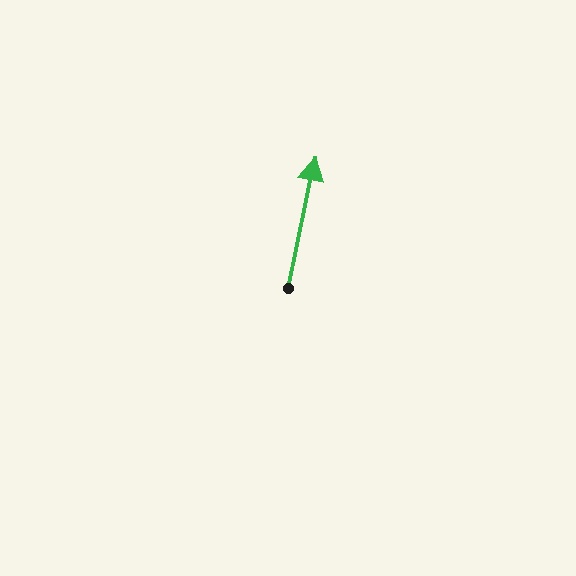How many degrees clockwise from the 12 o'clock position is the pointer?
Approximately 12 degrees.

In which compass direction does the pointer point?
North.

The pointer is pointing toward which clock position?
Roughly 12 o'clock.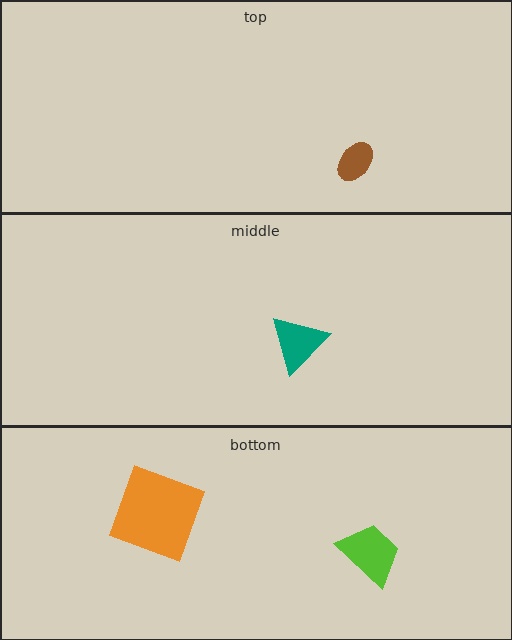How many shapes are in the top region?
1.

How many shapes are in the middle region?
1.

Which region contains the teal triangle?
The middle region.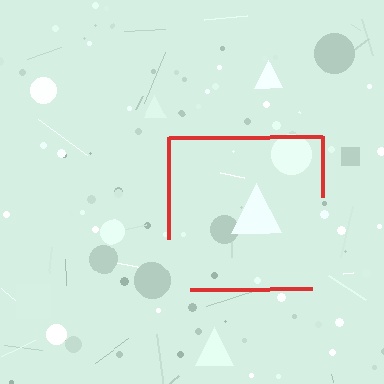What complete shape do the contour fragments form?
The contour fragments form a square.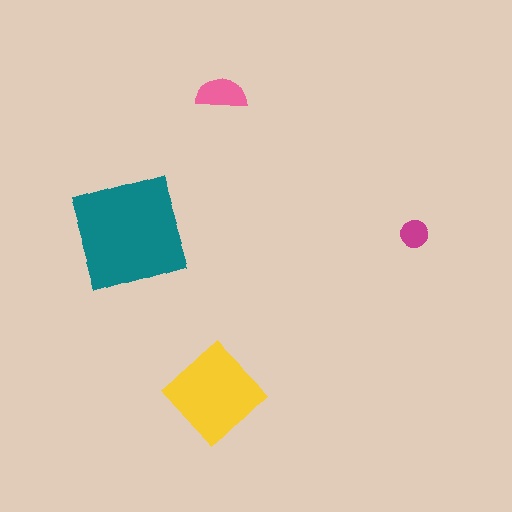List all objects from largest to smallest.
The teal square, the yellow diamond, the pink semicircle, the magenta circle.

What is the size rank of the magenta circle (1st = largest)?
4th.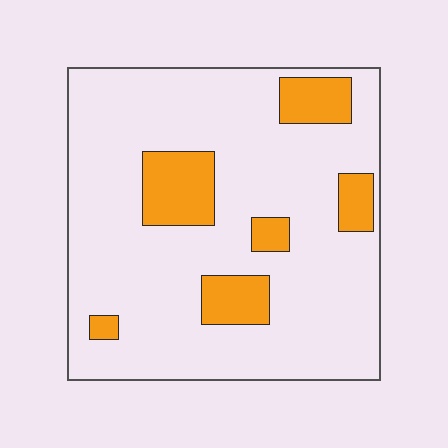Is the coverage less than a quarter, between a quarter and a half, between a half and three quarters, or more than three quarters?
Less than a quarter.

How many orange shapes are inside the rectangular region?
6.